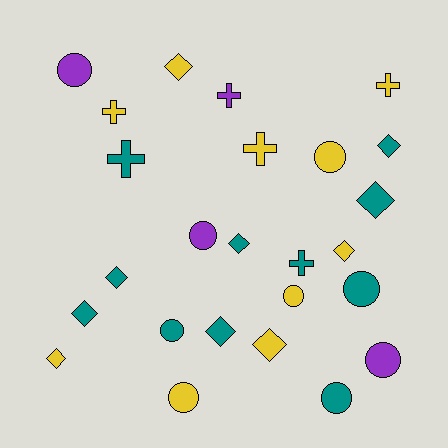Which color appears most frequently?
Teal, with 11 objects.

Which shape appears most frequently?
Diamond, with 10 objects.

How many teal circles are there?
There are 3 teal circles.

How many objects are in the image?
There are 25 objects.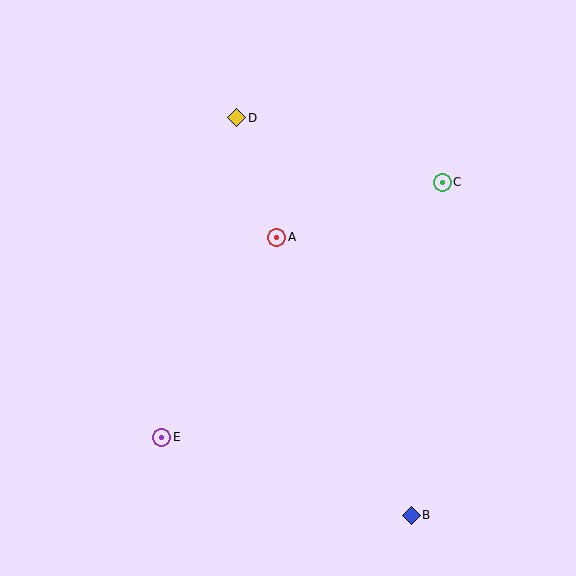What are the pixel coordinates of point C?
Point C is at (442, 182).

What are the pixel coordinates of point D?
Point D is at (237, 118).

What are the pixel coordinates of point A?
Point A is at (277, 237).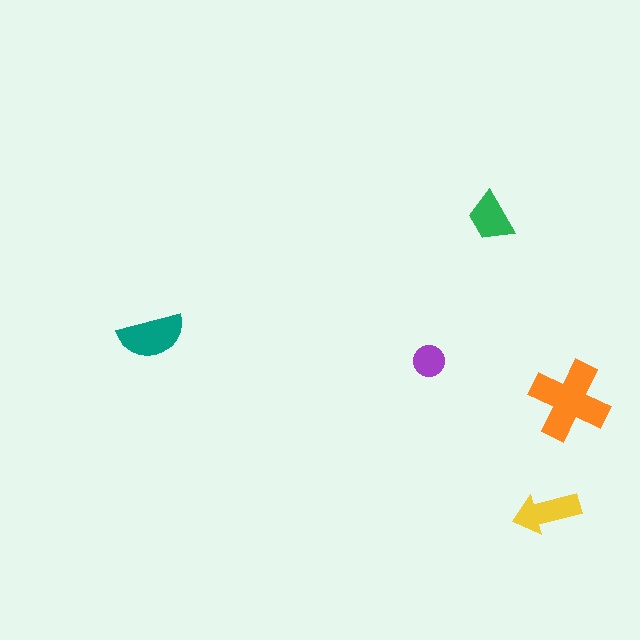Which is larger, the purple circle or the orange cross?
The orange cross.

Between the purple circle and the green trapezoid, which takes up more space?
The green trapezoid.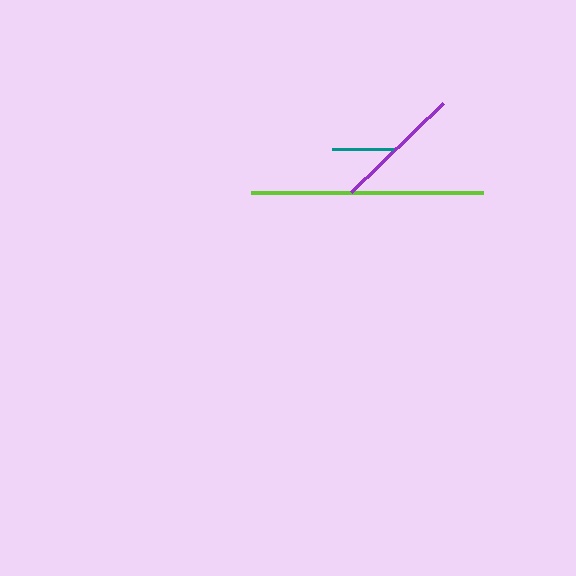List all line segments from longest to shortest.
From longest to shortest: lime, purple, teal.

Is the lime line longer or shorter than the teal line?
The lime line is longer than the teal line.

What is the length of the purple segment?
The purple segment is approximately 128 pixels long.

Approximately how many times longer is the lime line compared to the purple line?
The lime line is approximately 1.8 times the length of the purple line.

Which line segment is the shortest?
The teal line is the shortest at approximately 61 pixels.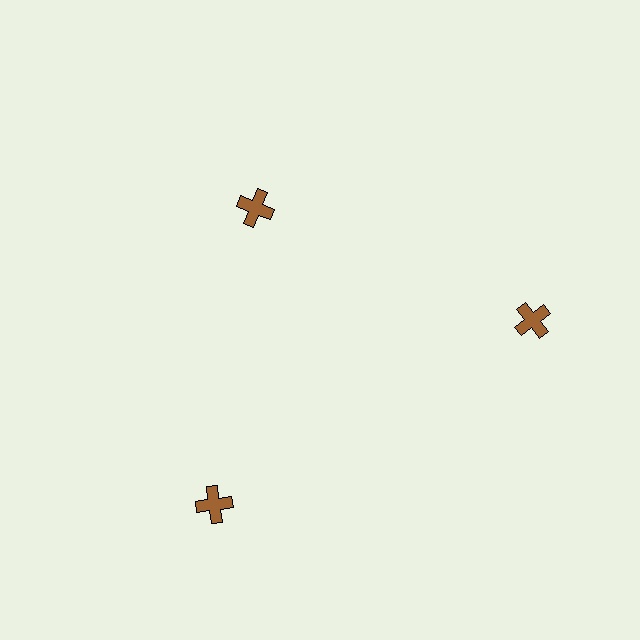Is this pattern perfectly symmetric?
No. The 3 brown crosses are arranged in a ring, but one element near the 11 o'clock position is pulled inward toward the center, breaking the 3-fold rotational symmetry.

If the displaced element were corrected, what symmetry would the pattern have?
It would have 3-fold rotational symmetry — the pattern would map onto itself every 120 degrees.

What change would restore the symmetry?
The symmetry would be restored by moving it outward, back onto the ring so that all 3 crosses sit at equal angles and equal distance from the center.